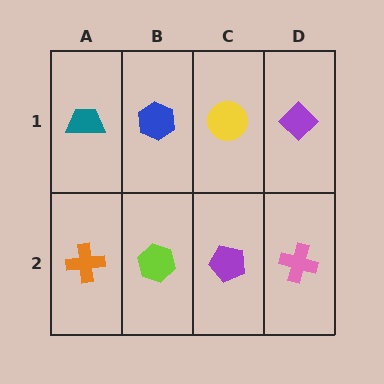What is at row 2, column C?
A purple pentagon.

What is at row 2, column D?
A pink cross.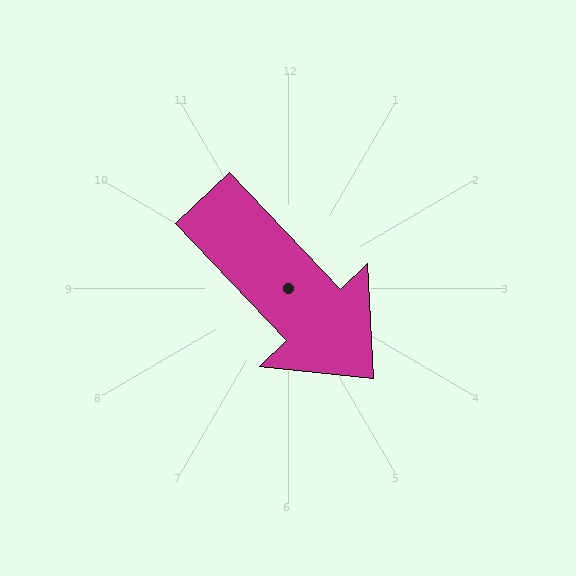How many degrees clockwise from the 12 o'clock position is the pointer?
Approximately 137 degrees.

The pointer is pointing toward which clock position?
Roughly 5 o'clock.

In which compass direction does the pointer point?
Southeast.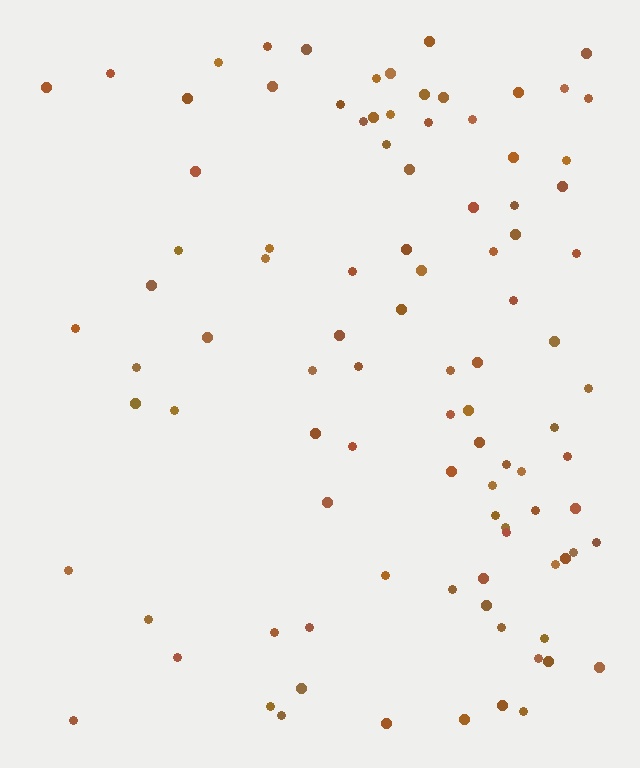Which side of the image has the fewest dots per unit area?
The left.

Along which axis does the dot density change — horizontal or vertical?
Horizontal.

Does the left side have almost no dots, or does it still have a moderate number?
Still a moderate number, just noticeably fewer than the right.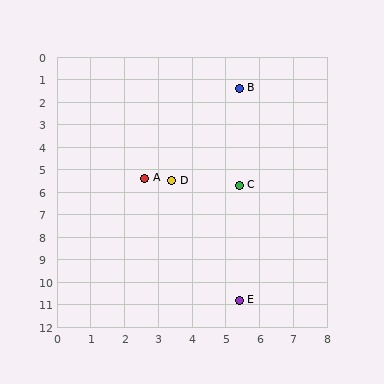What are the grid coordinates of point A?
Point A is at approximately (2.6, 5.4).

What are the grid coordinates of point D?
Point D is at approximately (3.4, 5.5).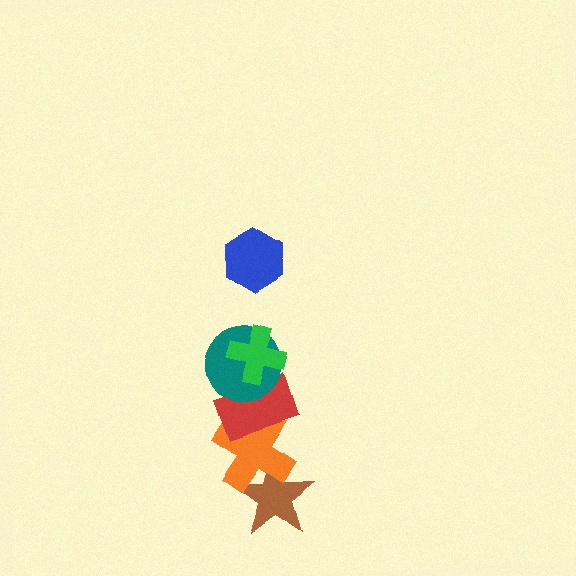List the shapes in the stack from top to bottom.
From top to bottom: the blue hexagon, the green cross, the teal circle, the red rectangle, the orange cross, the brown star.